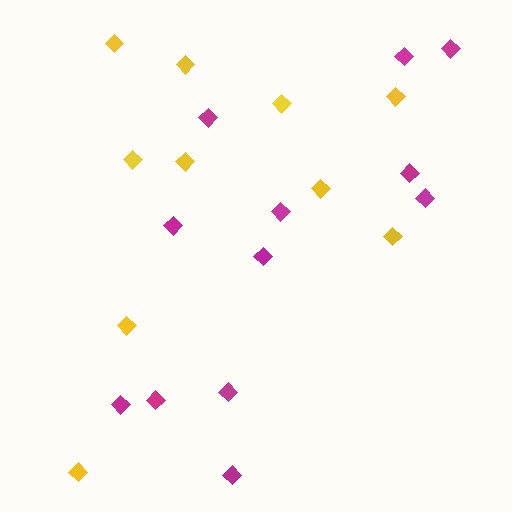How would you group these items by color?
There are 2 groups: one group of yellow diamonds (10) and one group of magenta diamonds (12).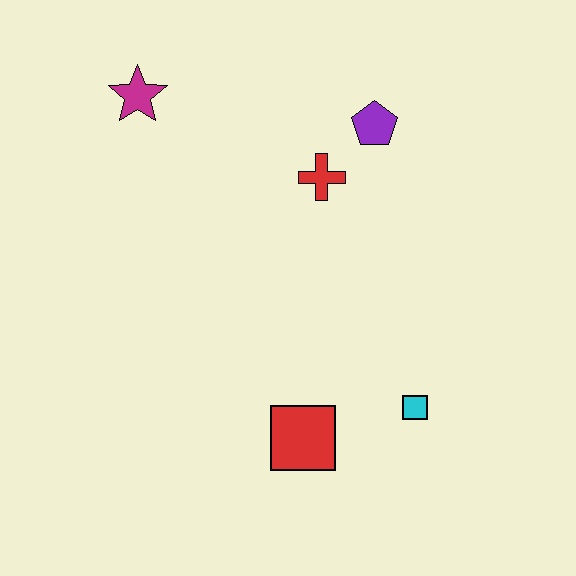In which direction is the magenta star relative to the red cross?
The magenta star is to the left of the red cross.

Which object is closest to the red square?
The cyan square is closest to the red square.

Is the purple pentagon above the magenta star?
No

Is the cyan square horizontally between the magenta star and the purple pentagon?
No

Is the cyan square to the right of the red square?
Yes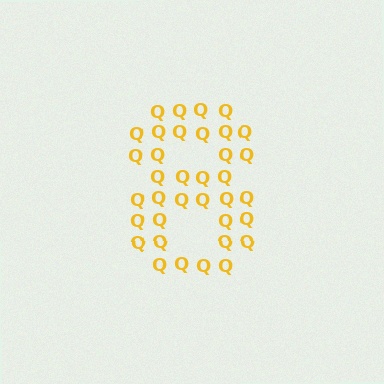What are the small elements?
The small elements are letter Q's.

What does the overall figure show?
The overall figure shows the digit 8.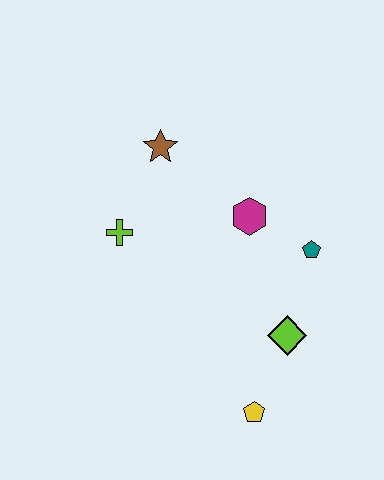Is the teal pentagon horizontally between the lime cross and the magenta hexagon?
No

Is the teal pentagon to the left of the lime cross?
No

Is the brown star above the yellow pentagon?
Yes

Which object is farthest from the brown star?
The yellow pentagon is farthest from the brown star.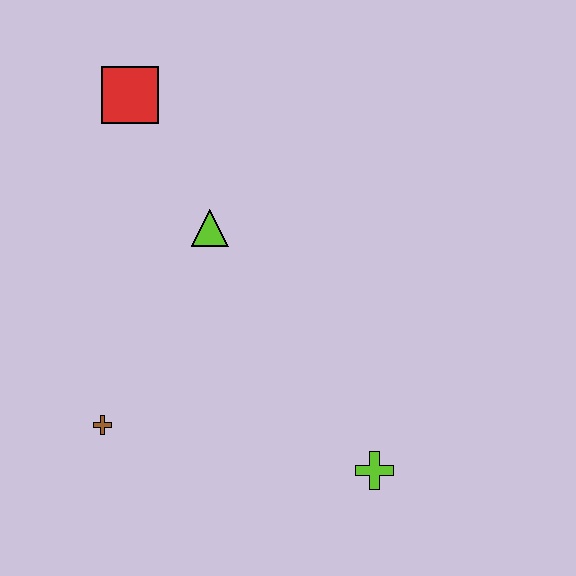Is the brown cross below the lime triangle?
Yes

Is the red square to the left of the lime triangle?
Yes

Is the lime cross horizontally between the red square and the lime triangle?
No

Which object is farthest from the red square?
The lime cross is farthest from the red square.